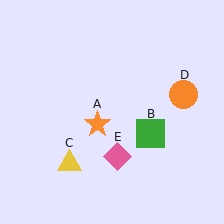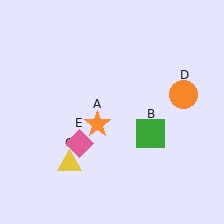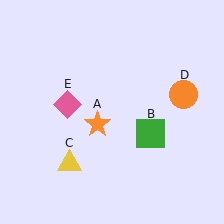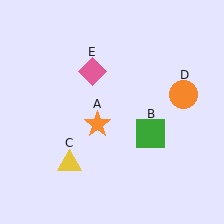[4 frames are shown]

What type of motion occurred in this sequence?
The pink diamond (object E) rotated clockwise around the center of the scene.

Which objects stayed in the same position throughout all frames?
Orange star (object A) and green square (object B) and yellow triangle (object C) and orange circle (object D) remained stationary.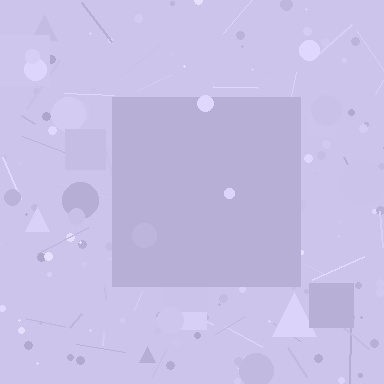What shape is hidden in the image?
A square is hidden in the image.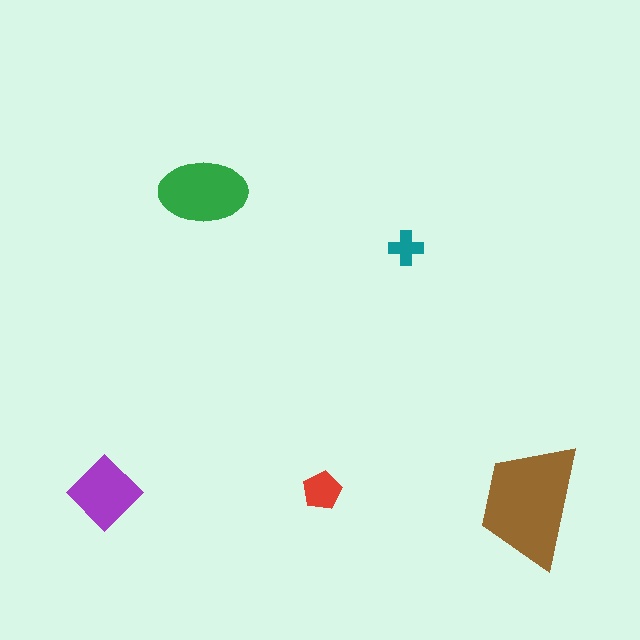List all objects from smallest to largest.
The teal cross, the red pentagon, the purple diamond, the green ellipse, the brown trapezoid.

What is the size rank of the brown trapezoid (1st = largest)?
1st.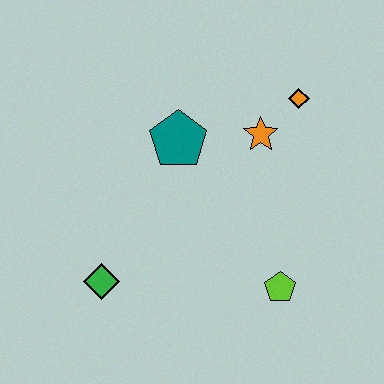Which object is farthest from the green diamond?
The orange diamond is farthest from the green diamond.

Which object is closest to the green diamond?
The teal pentagon is closest to the green diamond.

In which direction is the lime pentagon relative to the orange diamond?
The lime pentagon is below the orange diamond.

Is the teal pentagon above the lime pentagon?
Yes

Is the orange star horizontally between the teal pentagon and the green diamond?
No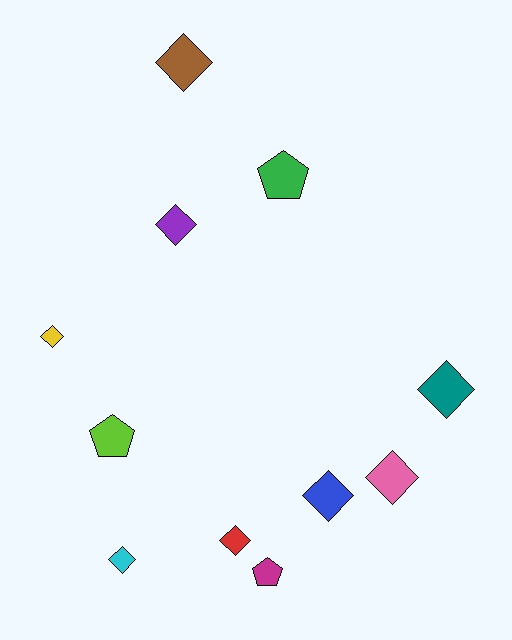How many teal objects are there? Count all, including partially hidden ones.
There is 1 teal object.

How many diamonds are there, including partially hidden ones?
There are 8 diamonds.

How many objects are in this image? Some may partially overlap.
There are 11 objects.